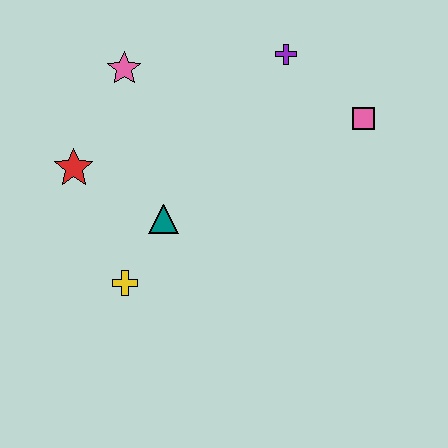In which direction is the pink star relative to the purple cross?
The pink star is to the left of the purple cross.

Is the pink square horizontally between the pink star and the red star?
No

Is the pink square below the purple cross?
Yes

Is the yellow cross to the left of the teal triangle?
Yes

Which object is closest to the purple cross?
The pink square is closest to the purple cross.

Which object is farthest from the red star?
The pink square is farthest from the red star.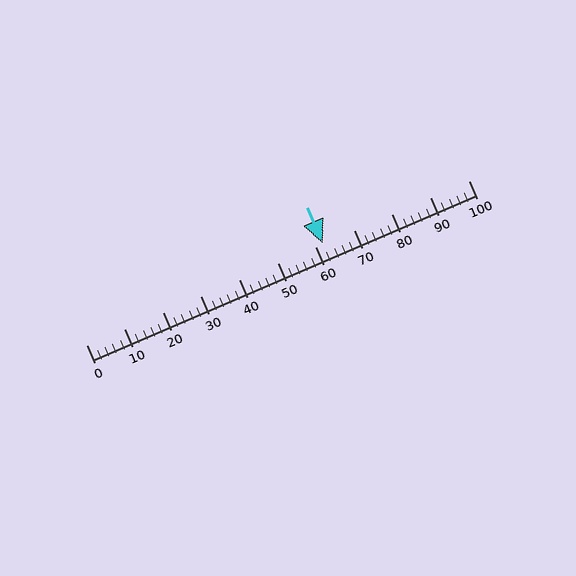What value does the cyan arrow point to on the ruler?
The cyan arrow points to approximately 62.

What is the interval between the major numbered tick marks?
The major tick marks are spaced 10 units apart.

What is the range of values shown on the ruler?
The ruler shows values from 0 to 100.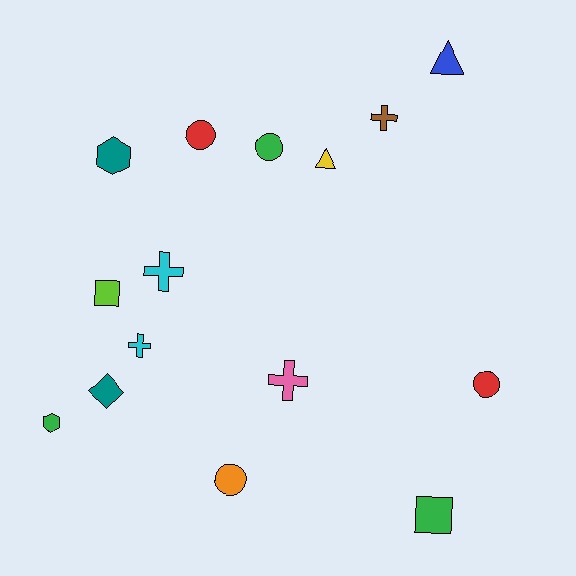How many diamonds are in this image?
There is 1 diamond.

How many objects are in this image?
There are 15 objects.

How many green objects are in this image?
There are 3 green objects.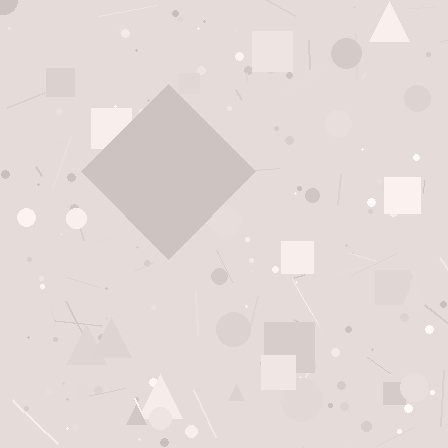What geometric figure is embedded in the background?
A diamond is embedded in the background.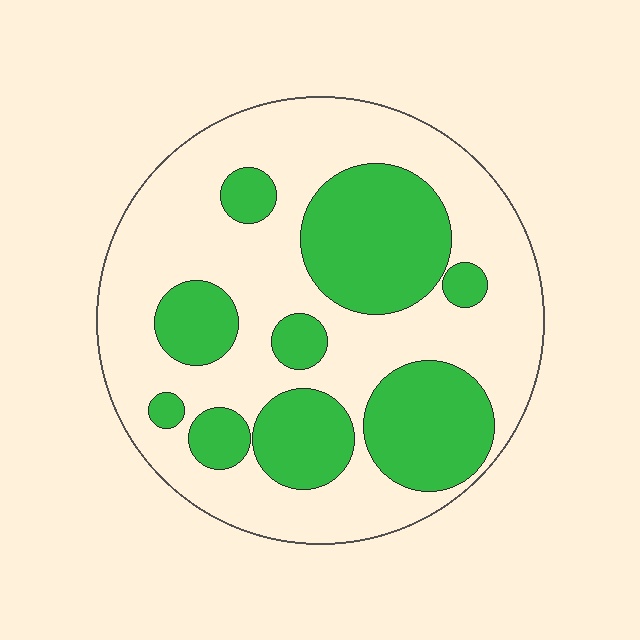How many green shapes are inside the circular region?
9.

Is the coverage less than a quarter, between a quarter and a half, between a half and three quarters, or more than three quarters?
Between a quarter and a half.